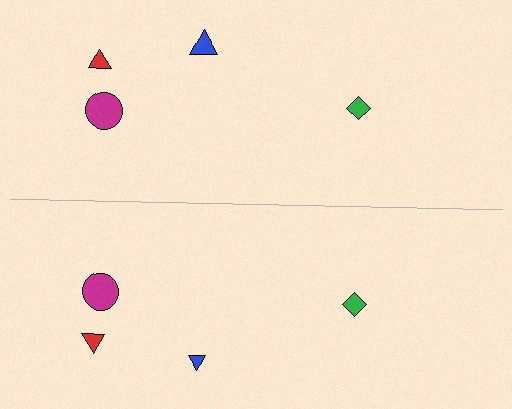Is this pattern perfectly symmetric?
No, the pattern is not perfectly symmetric. The blue triangle on the bottom side has a different size than its mirror counterpart.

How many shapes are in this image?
There are 8 shapes in this image.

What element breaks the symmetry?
The blue triangle on the bottom side has a different size than its mirror counterpart.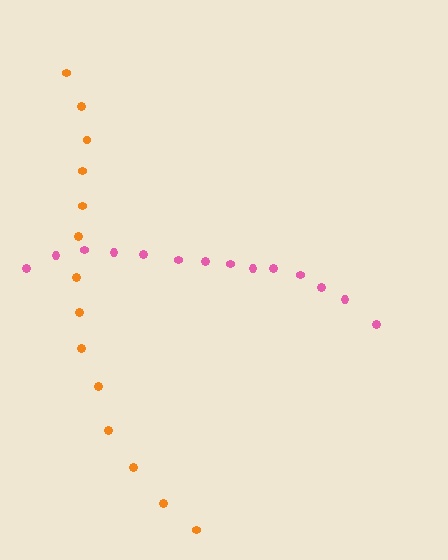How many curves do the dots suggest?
There are 2 distinct paths.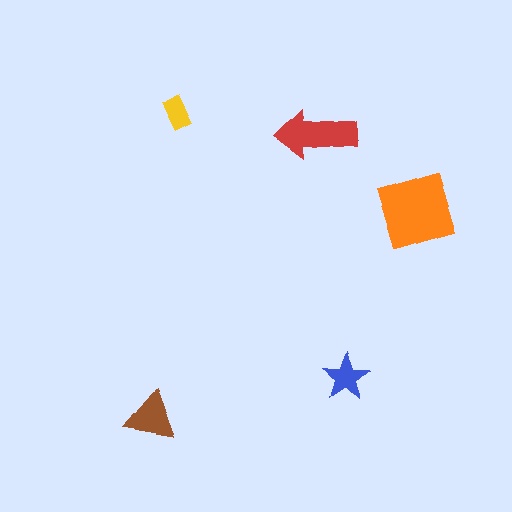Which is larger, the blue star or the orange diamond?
The orange diamond.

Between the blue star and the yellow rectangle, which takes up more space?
The blue star.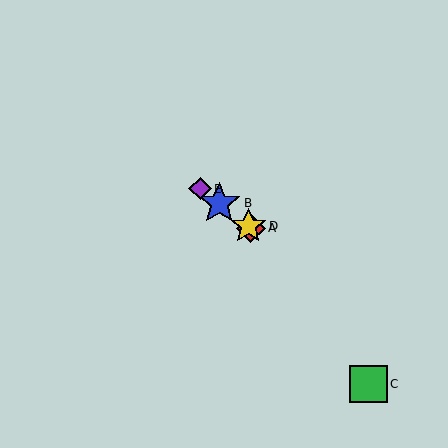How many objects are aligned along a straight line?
4 objects (A, B, D, E) are aligned along a straight line.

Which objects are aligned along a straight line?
Objects A, B, D, E are aligned along a straight line.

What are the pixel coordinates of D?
Object D is at (248, 226).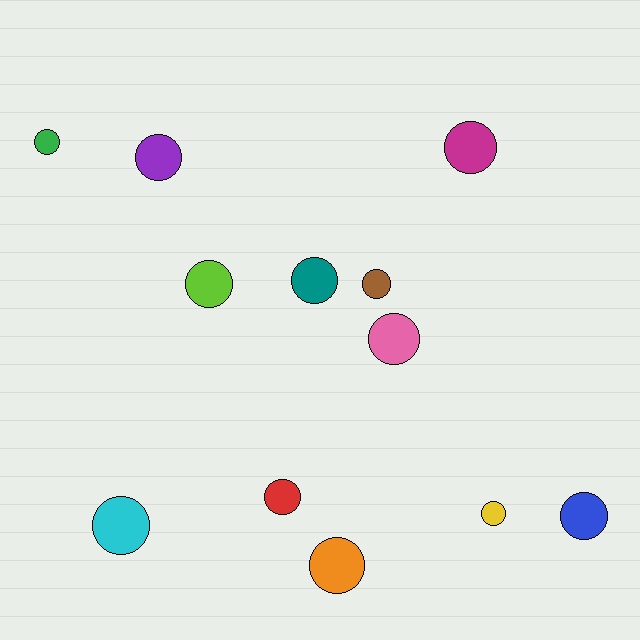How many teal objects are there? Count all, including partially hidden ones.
There is 1 teal object.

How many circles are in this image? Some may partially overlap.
There are 12 circles.